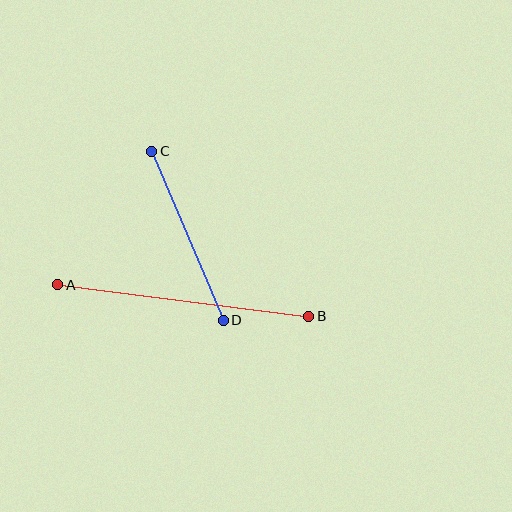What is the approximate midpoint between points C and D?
The midpoint is at approximately (188, 236) pixels.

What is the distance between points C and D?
The distance is approximately 184 pixels.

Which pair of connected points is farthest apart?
Points A and B are farthest apart.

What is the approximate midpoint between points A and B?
The midpoint is at approximately (183, 300) pixels.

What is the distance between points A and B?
The distance is approximately 253 pixels.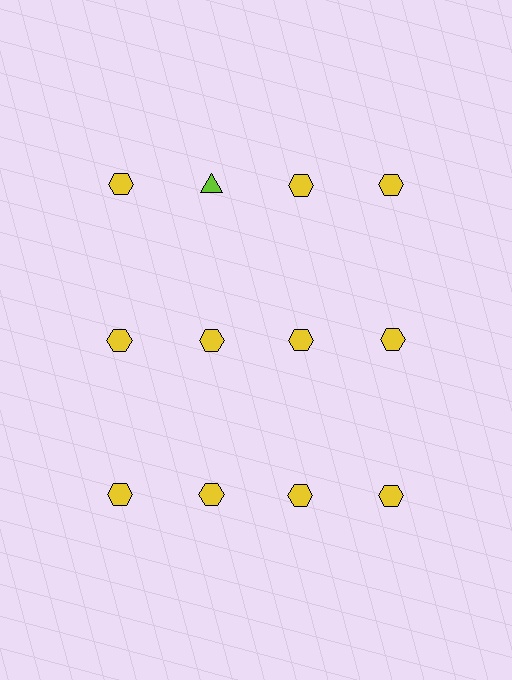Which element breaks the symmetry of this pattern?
The lime triangle in the top row, second from left column breaks the symmetry. All other shapes are yellow hexagons.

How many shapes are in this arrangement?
There are 12 shapes arranged in a grid pattern.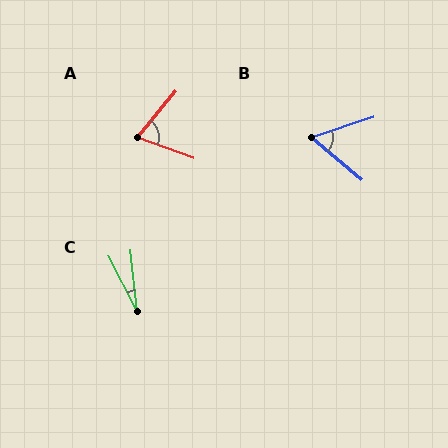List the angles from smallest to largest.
C (21°), B (58°), A (71°).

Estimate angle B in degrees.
Approximately 58 degrees.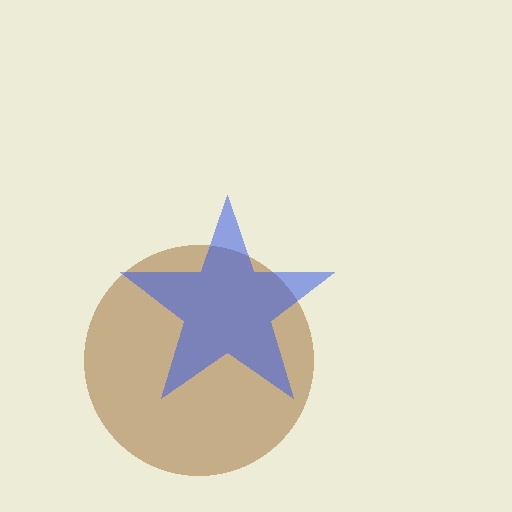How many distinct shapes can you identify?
There are 2 distinct shapes: a brown circle, a blue star.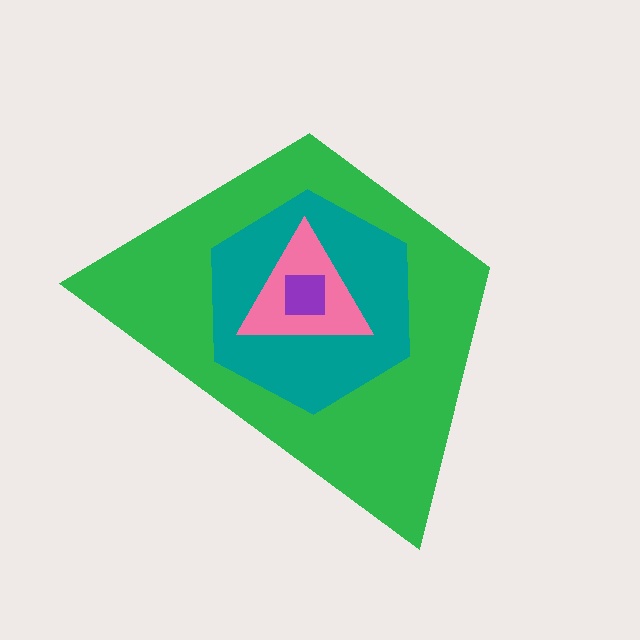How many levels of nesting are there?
4.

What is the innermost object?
The purple square.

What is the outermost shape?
The green trapezoid.